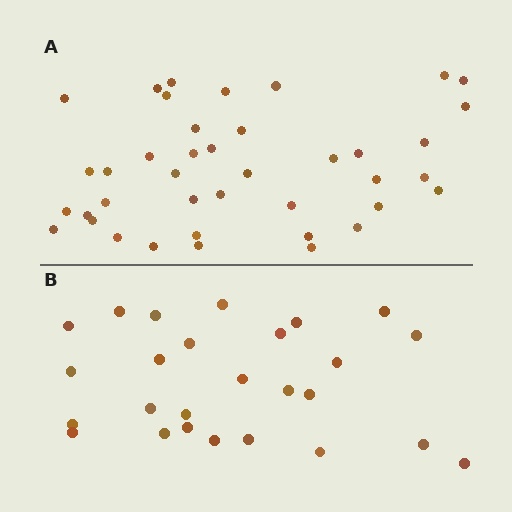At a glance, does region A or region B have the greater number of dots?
Region A (the top region) has more dots.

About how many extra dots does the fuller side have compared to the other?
Region A has approximately 15 more dots than region B.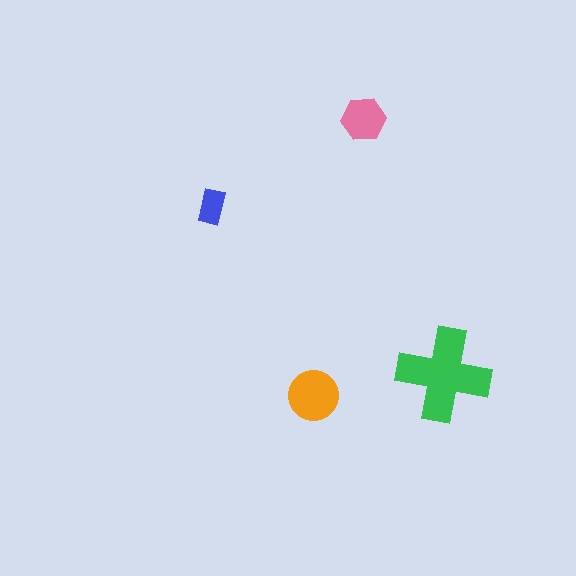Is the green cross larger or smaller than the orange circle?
Larger.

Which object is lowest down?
The orange circle is bottommost.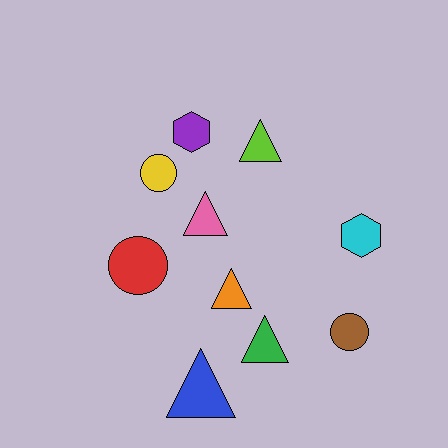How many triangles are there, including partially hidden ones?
There are 5 triangles.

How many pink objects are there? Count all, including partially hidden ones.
There is 1 pink object.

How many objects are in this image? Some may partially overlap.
There are 10 objects.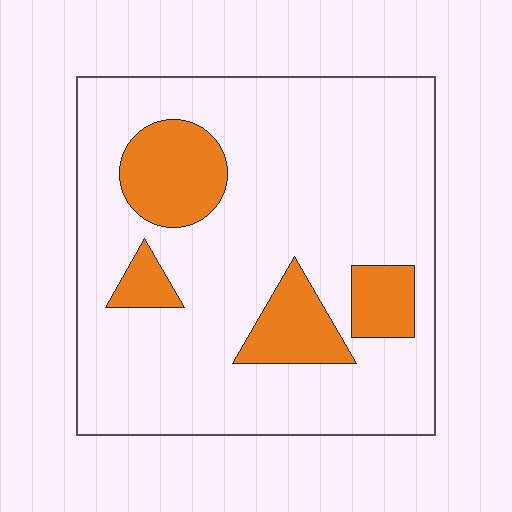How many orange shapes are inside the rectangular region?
4.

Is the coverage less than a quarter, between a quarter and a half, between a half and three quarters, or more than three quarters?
Less than a quarter.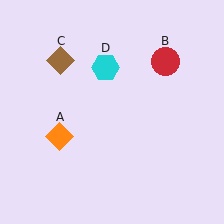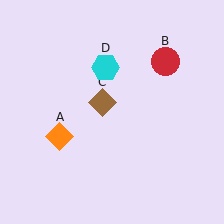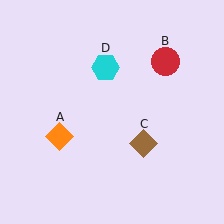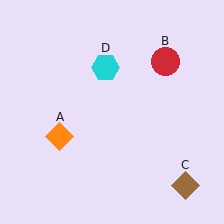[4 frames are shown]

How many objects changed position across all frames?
1 object changed position: brown diamond (object C).